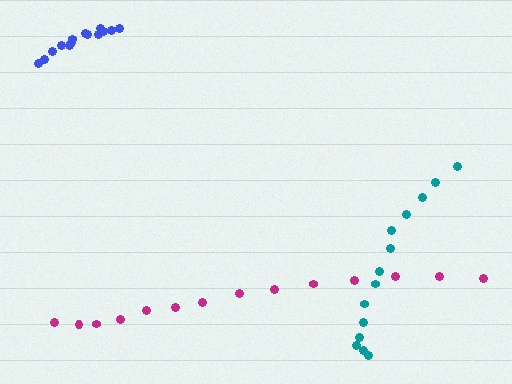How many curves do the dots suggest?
There are 3 distinct paths.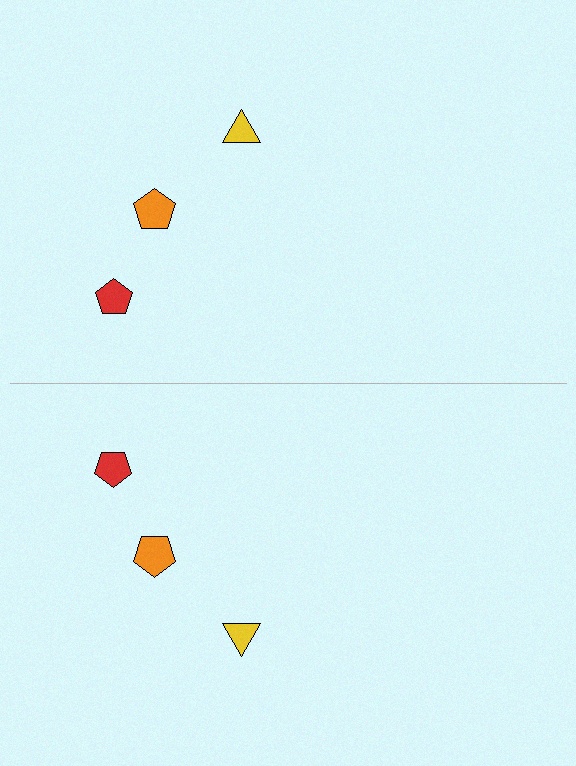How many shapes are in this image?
There are 6 shapes in this image.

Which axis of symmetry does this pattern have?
The pattern has a horizontal axis of symmetry running through the center of the image.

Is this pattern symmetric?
Yes, this pattern has bilateral (reflection) symmetry.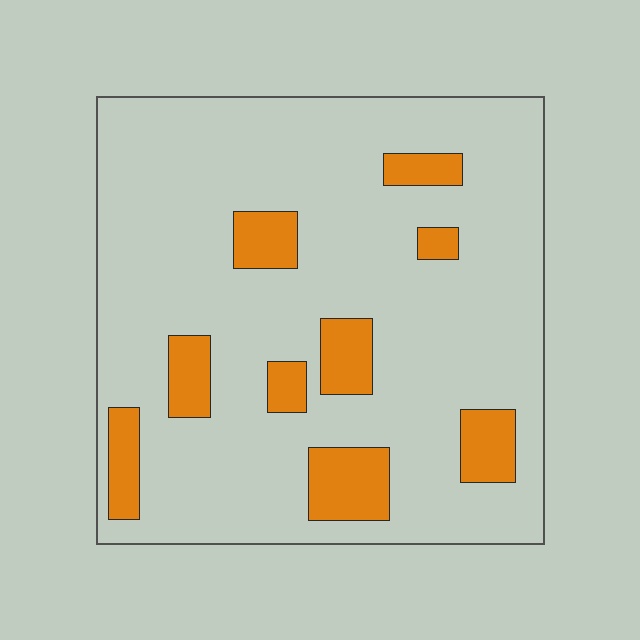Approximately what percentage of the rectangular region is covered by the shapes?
Approximately 15%.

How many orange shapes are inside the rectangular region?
9.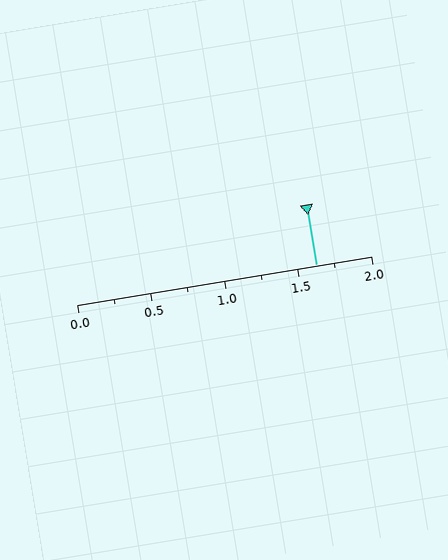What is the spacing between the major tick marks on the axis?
The major ticks are spaced 0.5 apart.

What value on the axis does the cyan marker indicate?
The marker indicates approximately 1.62.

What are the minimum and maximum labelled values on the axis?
The axis runs from 0.0 to 2.0.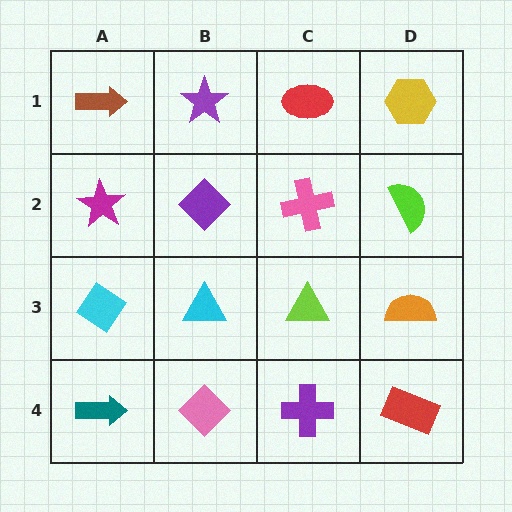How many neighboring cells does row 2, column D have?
3.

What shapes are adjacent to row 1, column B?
A purple diamond (row 2, column B), a brown arrow (row 1, column A), a red ellipse (row 1, column C).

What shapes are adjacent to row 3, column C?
A pink cross (row 2, column C), a purple cross (row 4, column C), a cyan triangle (row 3, column B), an orange semicircle (row 3, column D).